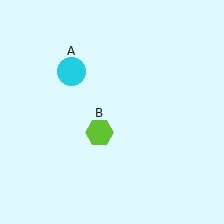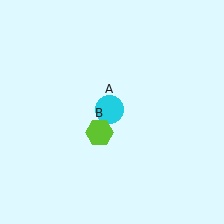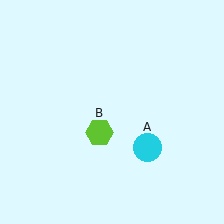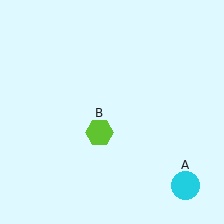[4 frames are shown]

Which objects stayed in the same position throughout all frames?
Lime hexagon (object B) remained stationary.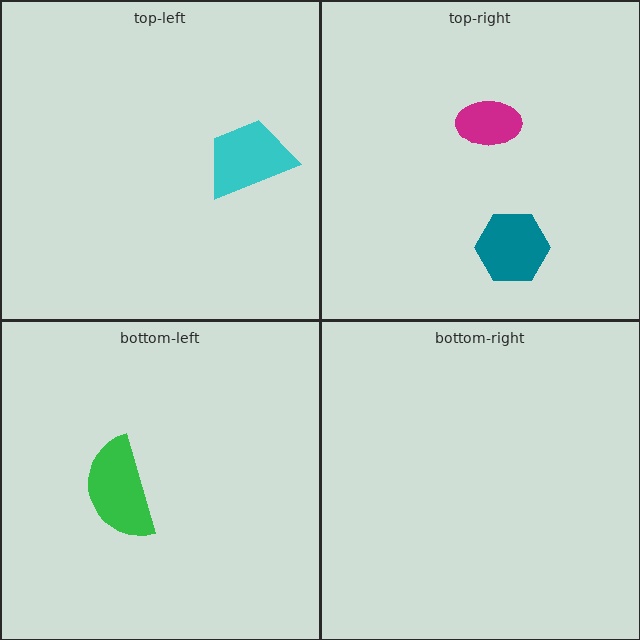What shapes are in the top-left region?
The cyan trapezoid.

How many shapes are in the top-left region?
1.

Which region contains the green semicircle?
The bottom-left region.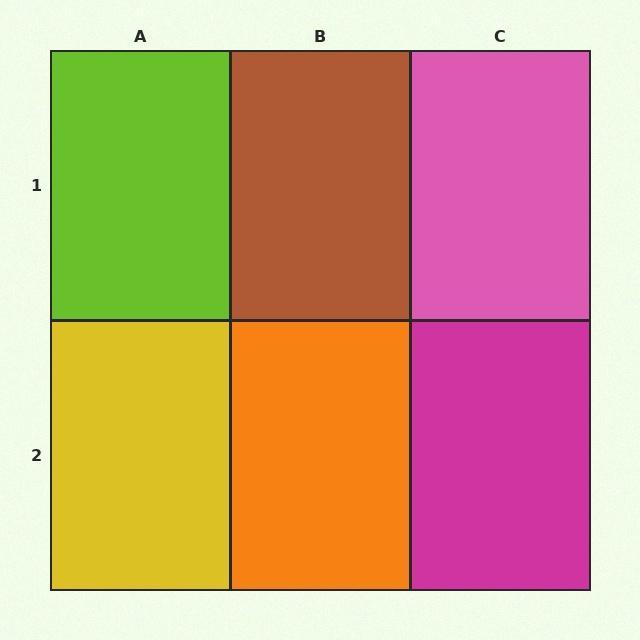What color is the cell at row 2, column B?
Orange.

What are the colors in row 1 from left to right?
Lime, brown, pink.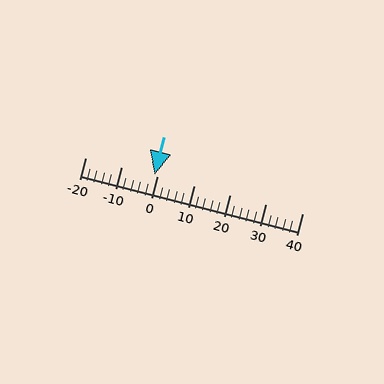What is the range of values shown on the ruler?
The ruler shows values from -20 to 40.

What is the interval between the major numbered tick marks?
The major tick marks are spaced 10 units apart.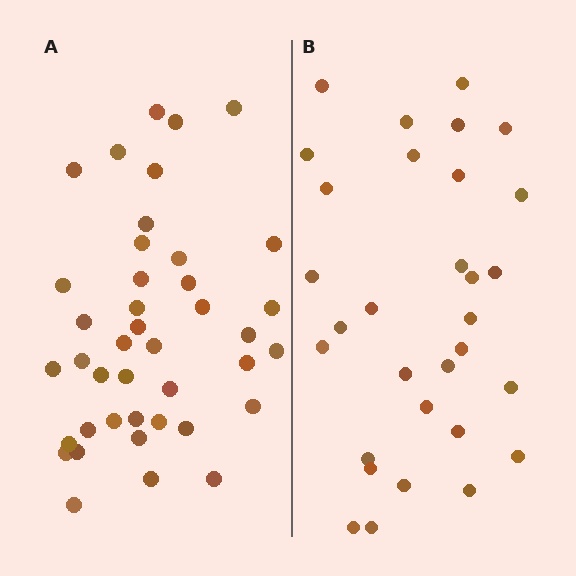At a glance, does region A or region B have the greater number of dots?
Region A (the left region) has more dots.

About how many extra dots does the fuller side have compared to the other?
Region A has roughly 10 or so more dots than region B.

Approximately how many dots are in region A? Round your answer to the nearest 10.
About 40 dots. (The exact count is 41, which rounds to 40.)